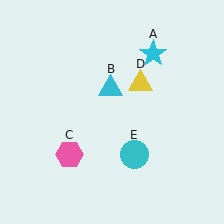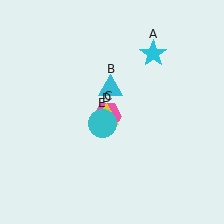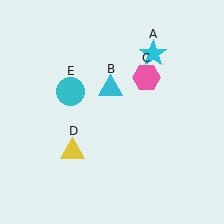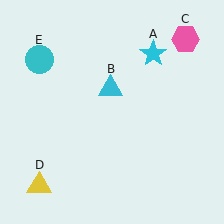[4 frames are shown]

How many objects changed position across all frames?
3 objects changed position: pink hexagon (object C), yellow triangle (object D), cyan circle (object E).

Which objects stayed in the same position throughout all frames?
Cyan star (object A) and cyan triangle (object B) remained stationary.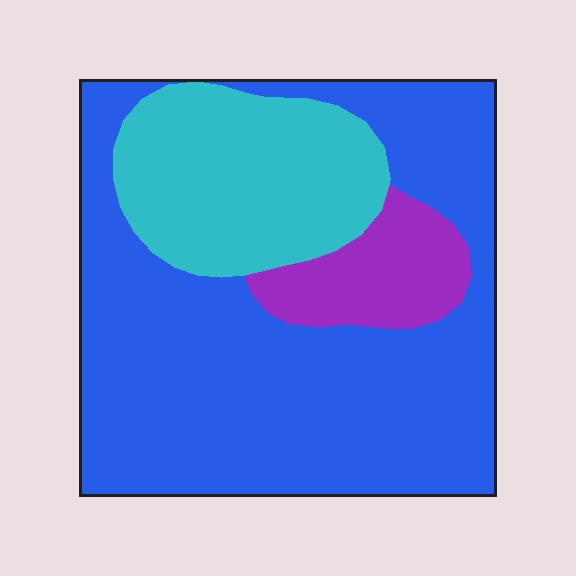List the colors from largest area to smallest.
From largest to smallest: blue, cyan, purple.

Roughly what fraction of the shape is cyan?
Cyan takes up between a sixth and a third of the shape.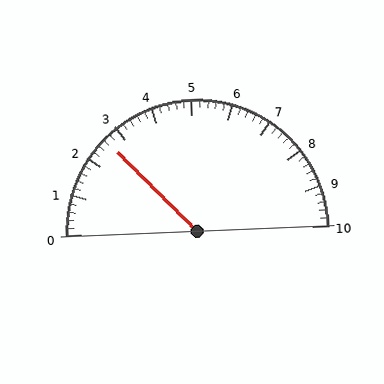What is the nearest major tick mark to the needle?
The nearest major tick mark is 3.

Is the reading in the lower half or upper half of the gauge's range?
The reading is in the lower half of the range (0 to 10).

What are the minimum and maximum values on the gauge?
The gauge ranges from 0 to 10.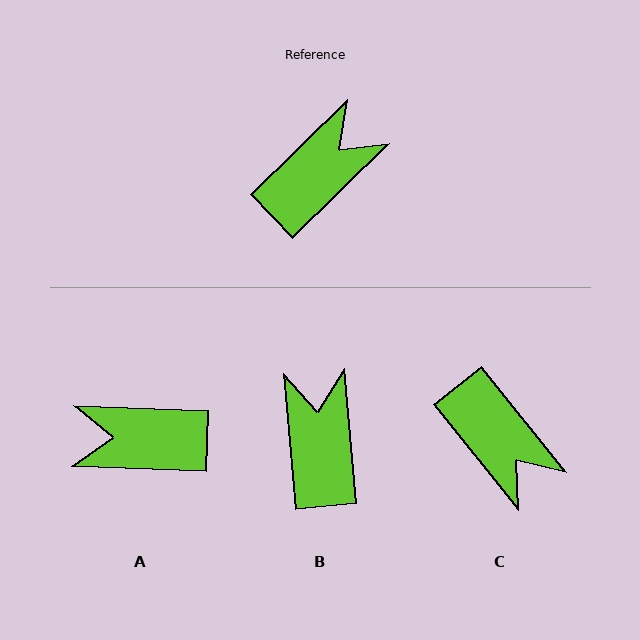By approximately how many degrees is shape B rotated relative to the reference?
Approximately 51 degrees counter-clockwise.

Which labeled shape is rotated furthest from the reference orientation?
A, about 134 degrees away.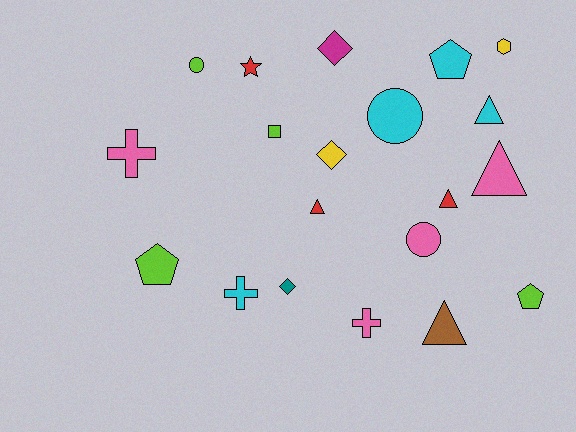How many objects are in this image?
There are 20 objects.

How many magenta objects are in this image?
There is 1 magenta object.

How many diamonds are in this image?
There are 3 diamonds.